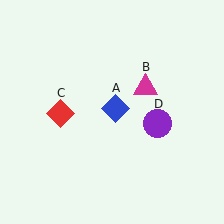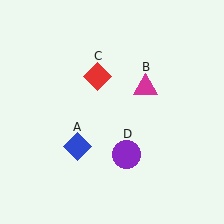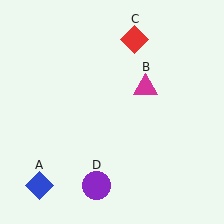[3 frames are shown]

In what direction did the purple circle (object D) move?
The purple circle (object D) moved down and to the left.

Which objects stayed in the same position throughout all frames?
Magenta triangle (object B) remained stationary.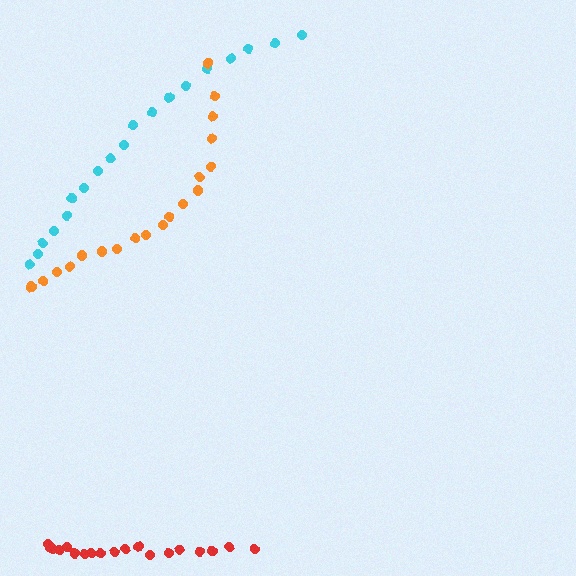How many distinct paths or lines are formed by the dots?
There are 3 distinct paths.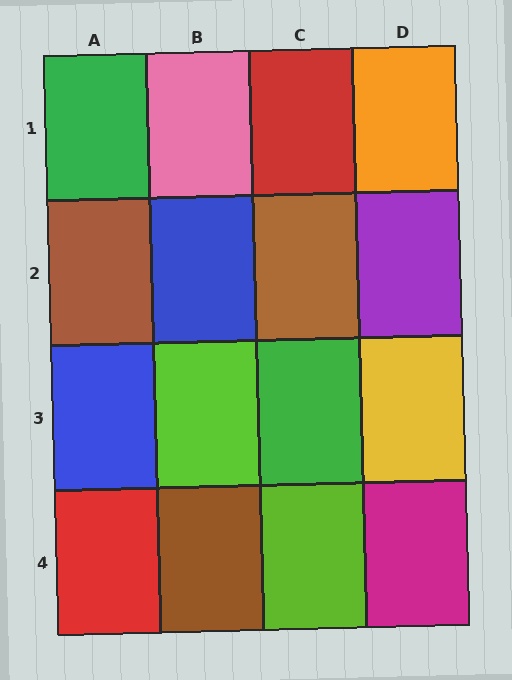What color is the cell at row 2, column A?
Brown.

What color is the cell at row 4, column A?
Red.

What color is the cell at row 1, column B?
Pink.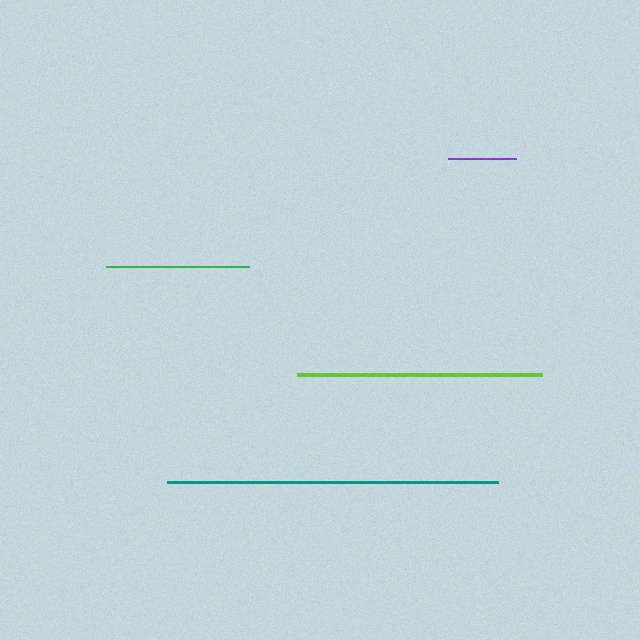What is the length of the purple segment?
The purple segment is approximately 69 pixels long.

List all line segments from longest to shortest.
From longest to shortest: teal, lime, green, purple.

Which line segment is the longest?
The teal line is the longest at approximately 331 pixels.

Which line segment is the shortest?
The purple line is the shortest at approximately 69 pixels.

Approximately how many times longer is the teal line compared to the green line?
The teal line is approximately 2.3 times the length of the green line.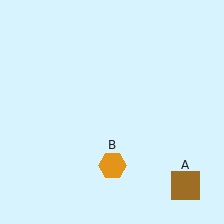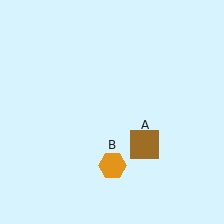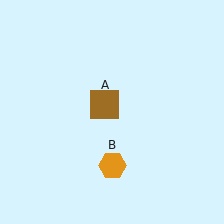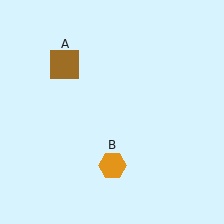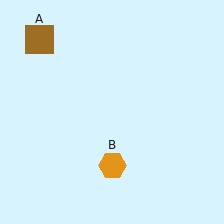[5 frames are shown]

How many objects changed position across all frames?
1 object changed position: brown square (object A).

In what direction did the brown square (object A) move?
The brown square (object A) moved up and to the left.